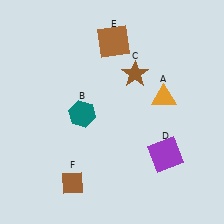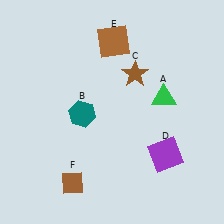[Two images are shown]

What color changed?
The triangle (A) changed from orange in Image 1 to green in Image 2.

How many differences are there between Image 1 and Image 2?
There is 1 difference between the two images.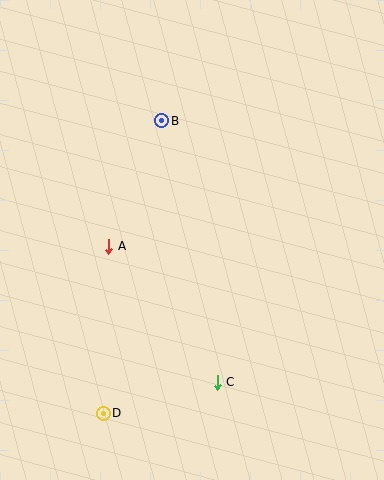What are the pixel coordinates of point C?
Point C is at (217, 382).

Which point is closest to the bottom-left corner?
Point D is closest to the bottom-left corner.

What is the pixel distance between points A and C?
The distance between A and C is 174 pixels.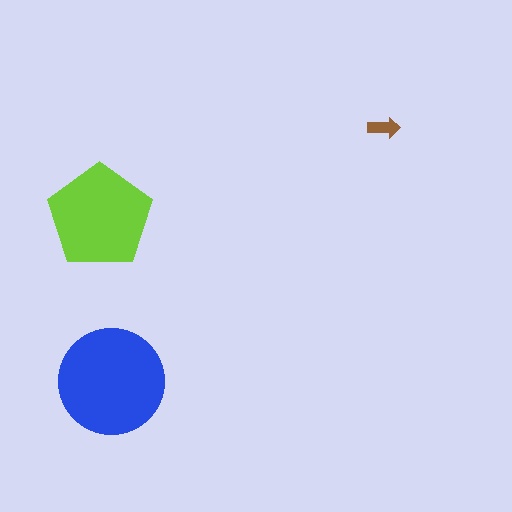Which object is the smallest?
The brown arrow.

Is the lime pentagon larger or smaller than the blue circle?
Smaller.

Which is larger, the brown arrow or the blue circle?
The blue circle.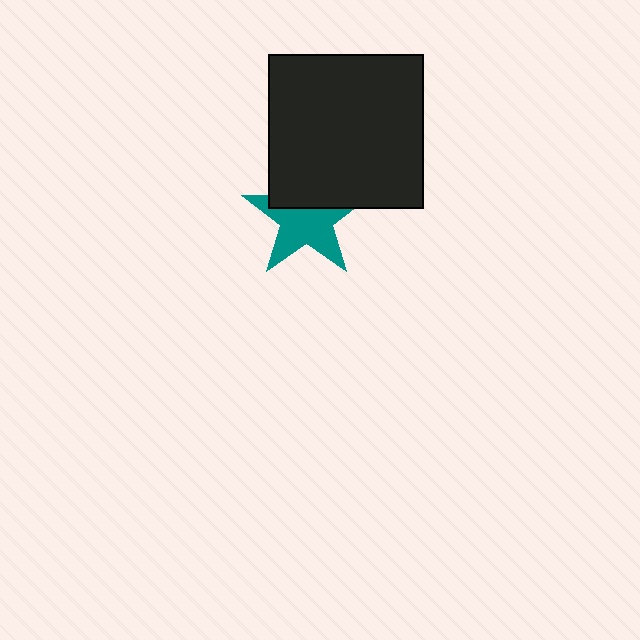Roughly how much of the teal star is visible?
About half of it is visible (roughly 61%).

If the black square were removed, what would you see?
You would see the complete teal star.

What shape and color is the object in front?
The object in front is a black square.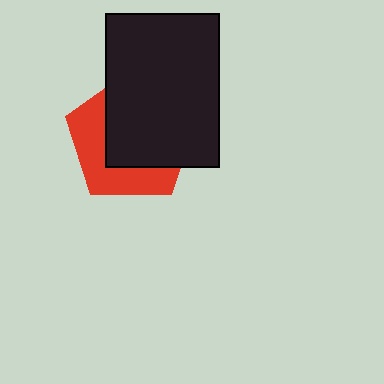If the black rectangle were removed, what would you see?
You would see the complete red pentagon.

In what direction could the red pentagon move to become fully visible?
The red pentagon could move toward the lower-left. That would shift it out from behind the black rectangle entirely.